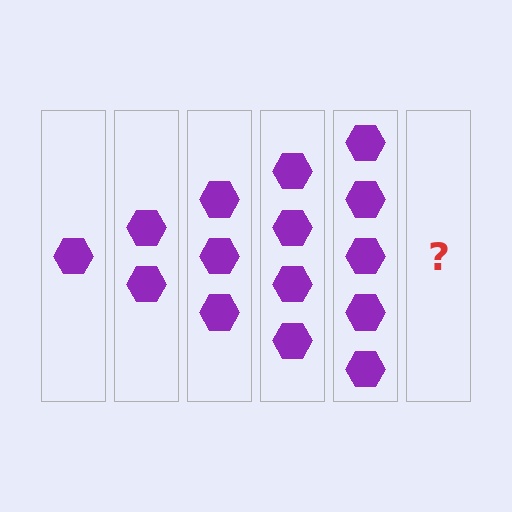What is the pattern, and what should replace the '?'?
The pattern is that each step adds one more hexagon. The '?' should be 6 hexagons.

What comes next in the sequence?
The next element should be 6 hexagons.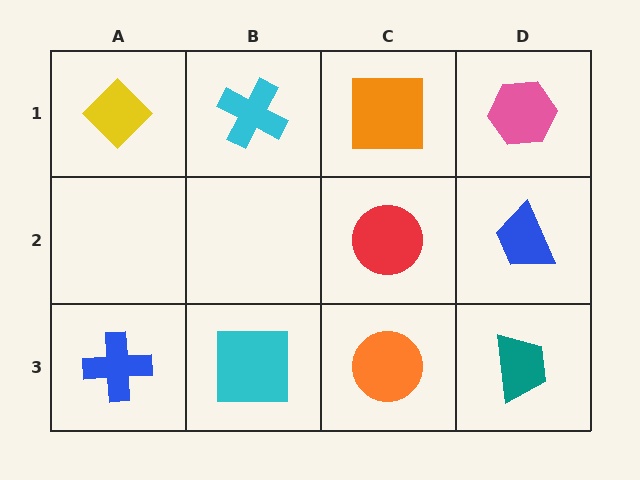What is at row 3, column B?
A cyan square.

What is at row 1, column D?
A pink hexagon.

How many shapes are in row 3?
4 shapes.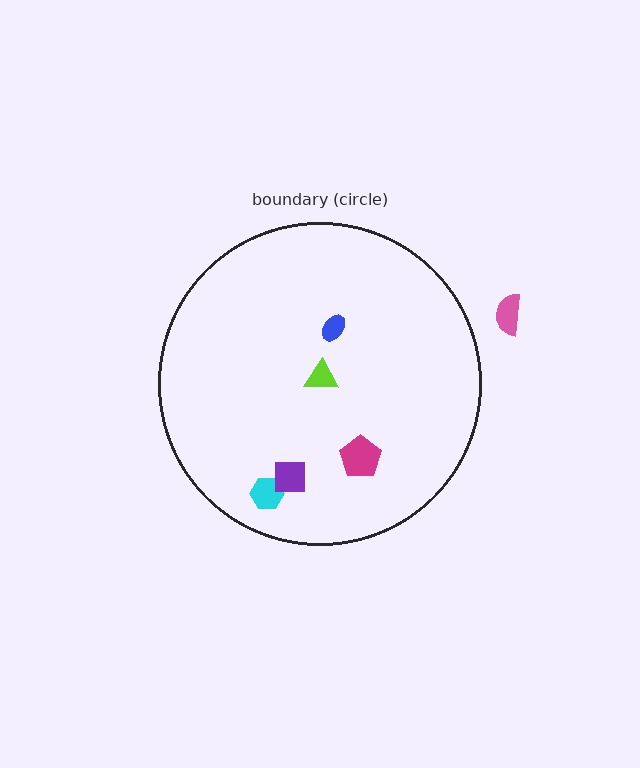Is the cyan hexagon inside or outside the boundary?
Inside.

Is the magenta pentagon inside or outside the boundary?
Inside.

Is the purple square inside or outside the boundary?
Inside.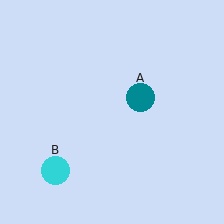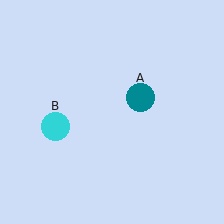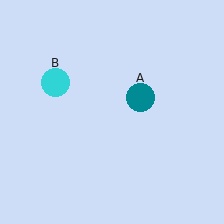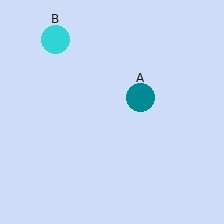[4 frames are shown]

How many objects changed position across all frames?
1 object changed position: cyan circle (object B).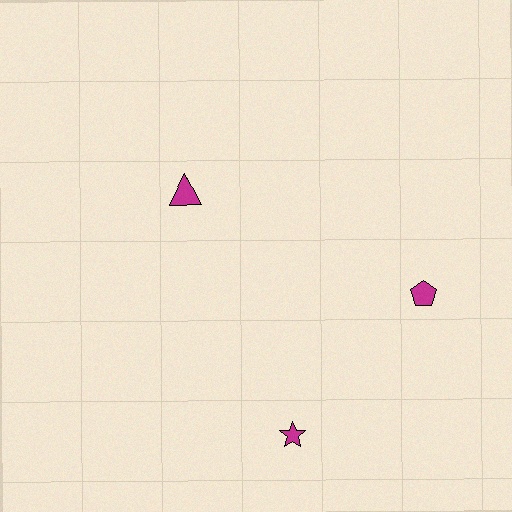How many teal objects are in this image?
There are no teal objects.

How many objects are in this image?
There are 3 objects.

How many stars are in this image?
There is 1 star.